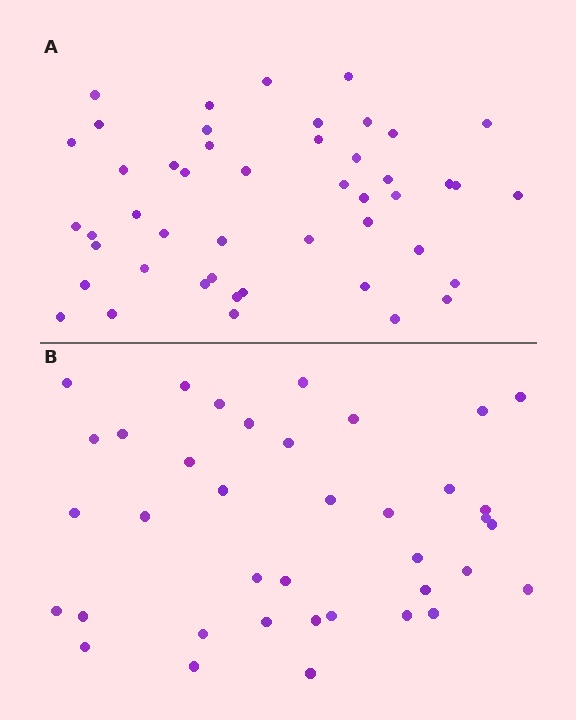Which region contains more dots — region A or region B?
Region A (the top region) has more dots.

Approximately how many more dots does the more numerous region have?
Region A has roughly 8 or so more dots than region B.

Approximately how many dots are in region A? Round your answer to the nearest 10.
About 50 dots. (The exact count is 47, which rounds to 50.)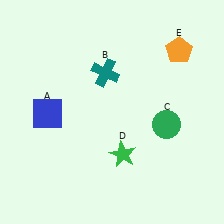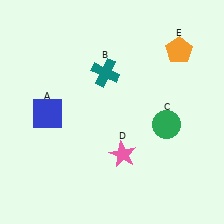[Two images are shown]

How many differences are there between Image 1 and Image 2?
There is 1 difference between the two images.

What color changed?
The star (D) changed from green in Image 1 to pink in Image 2.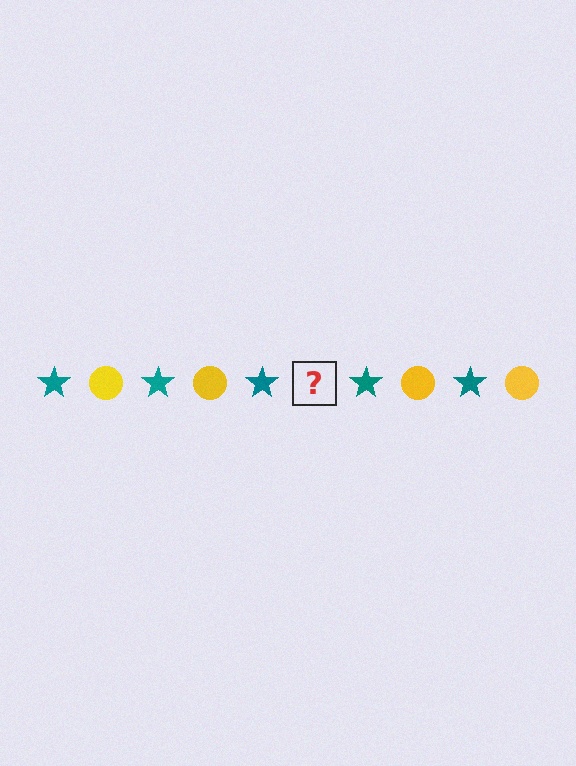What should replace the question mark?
The question mark should be replaced with a yellow circle.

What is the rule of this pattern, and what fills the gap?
The rule is that the pattern alternates between teal star and yellow circle. The gap should be filled with a yellow circle.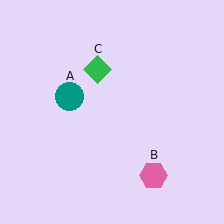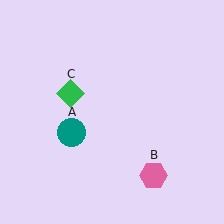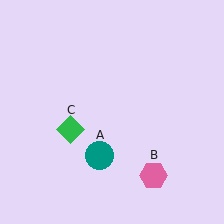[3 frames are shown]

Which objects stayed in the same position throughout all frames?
Pink hexagon (object B) remained stationary.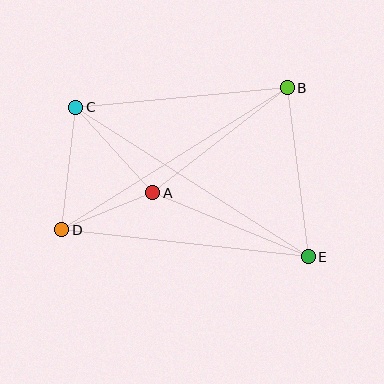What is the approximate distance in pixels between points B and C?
The distance between B and C is approximately 212 pixels.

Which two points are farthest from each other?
Points C and E are farthest from each other.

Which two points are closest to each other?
Points A and D are closest to each other.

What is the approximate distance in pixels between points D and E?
The distance between D and E is approximately 248 pixels.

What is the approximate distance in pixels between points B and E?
The distance between B and E is approximately 170 pixels.